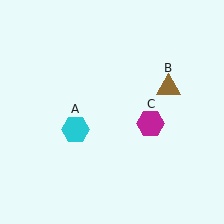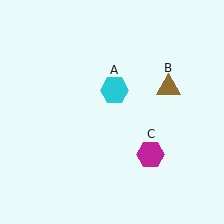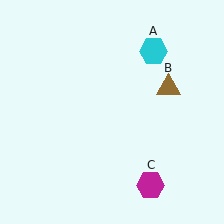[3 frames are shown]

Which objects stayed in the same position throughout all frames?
Brown triangle (object B) remained stationary.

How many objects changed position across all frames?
2 objects changed position: cyan hexagon (object A), magenta hexagon (object C).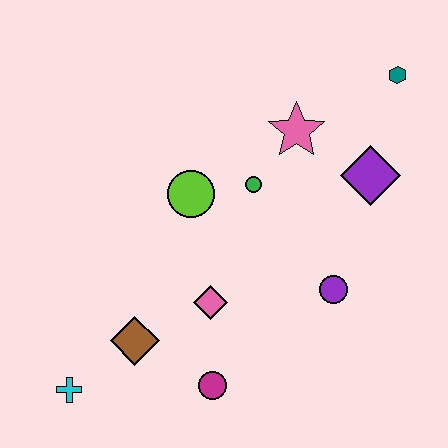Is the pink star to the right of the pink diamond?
Yes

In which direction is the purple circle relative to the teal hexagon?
The purple circle is below the teal hexagon.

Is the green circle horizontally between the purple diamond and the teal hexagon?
No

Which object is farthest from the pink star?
The cyan cross is farthest from the pink star.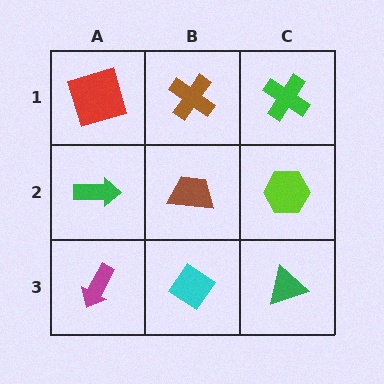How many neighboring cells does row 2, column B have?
4.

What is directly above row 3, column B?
A brown trapezoid.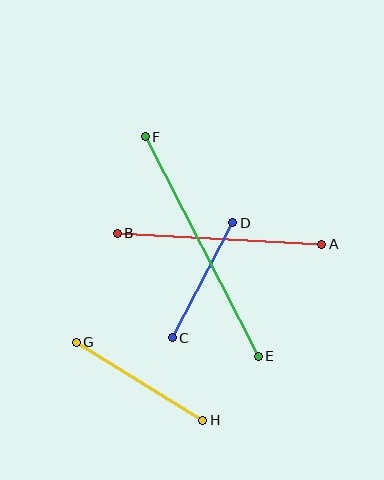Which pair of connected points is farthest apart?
Points E and F are farthest apart.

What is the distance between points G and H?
The distance is approximately 149 pixels.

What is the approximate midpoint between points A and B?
The midpoint is at approximately (220, 239) pixels.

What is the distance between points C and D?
The distance is approximately 130 pixels.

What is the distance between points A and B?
The distance is approximately 205 pixels.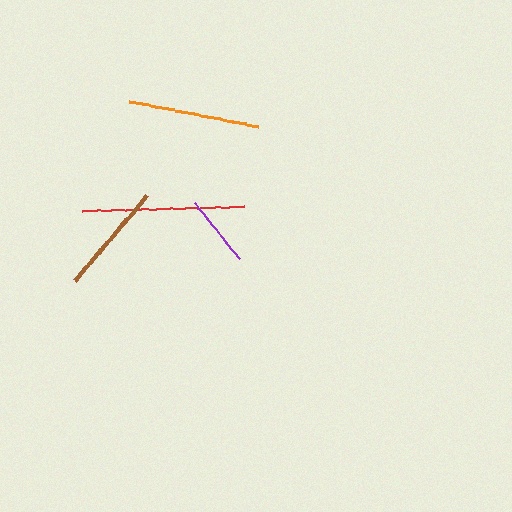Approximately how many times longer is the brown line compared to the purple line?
The brown line is approximately 1.6 times the length of the purple line.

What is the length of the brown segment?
The brown segment is approximately 112 pixels long.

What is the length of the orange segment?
The orange segment is approximately 132 pixels long.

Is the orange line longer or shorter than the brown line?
The orange line is longer than the brown line.